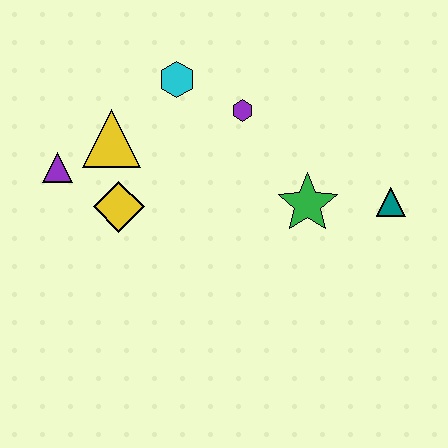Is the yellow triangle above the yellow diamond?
Yes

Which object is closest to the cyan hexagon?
The purple hexagon is closest to the cyan hexagon.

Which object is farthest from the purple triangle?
The teal triangle is farthest from the purple triangle.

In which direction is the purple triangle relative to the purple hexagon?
The purple triangle is to the left of the purple hexagon.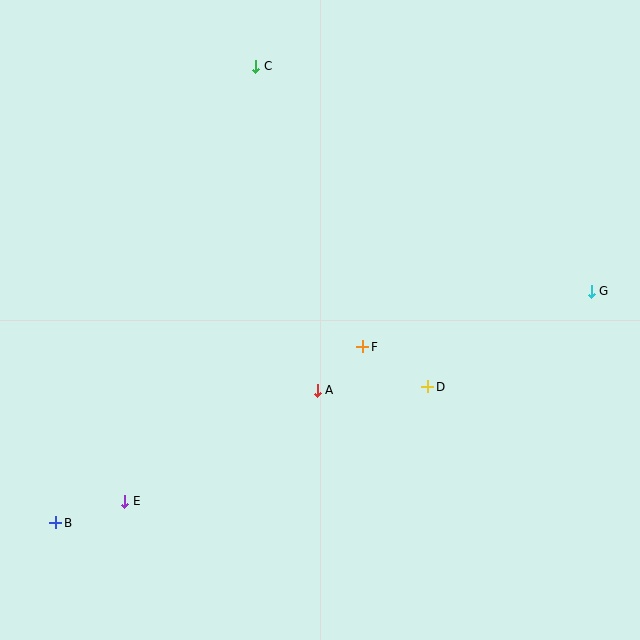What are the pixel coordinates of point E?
Point E is at (124, 501).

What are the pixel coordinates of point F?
Point F is at (363, 347).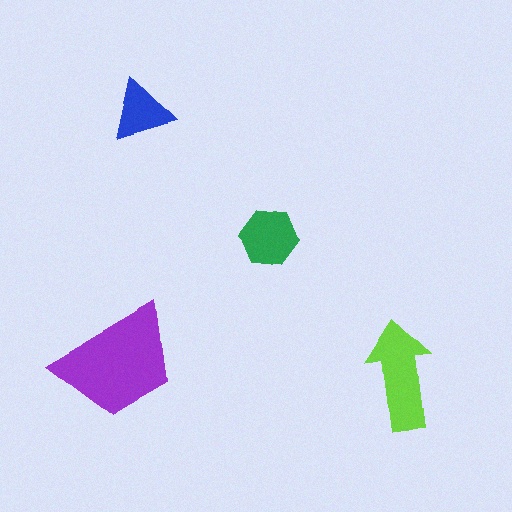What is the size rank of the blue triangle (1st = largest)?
4th.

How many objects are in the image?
There are 4 objects in the image.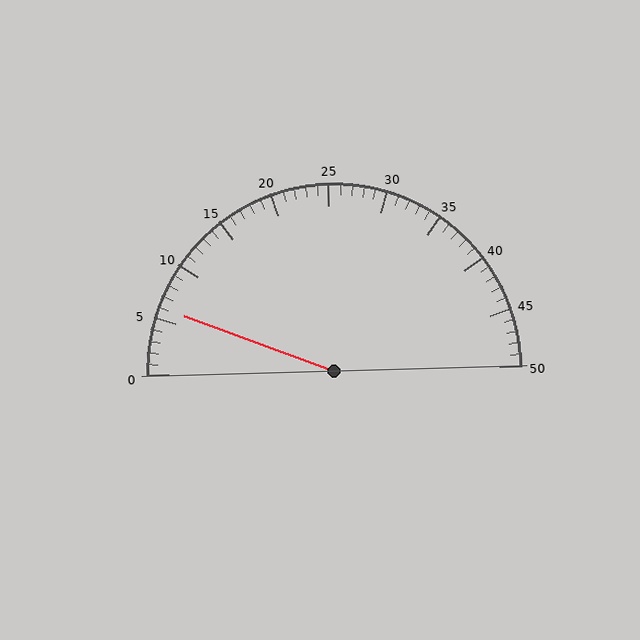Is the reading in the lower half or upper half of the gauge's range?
The reading is in the lower half of the range (0 to 50).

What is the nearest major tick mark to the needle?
The nearest major tick mark is 5.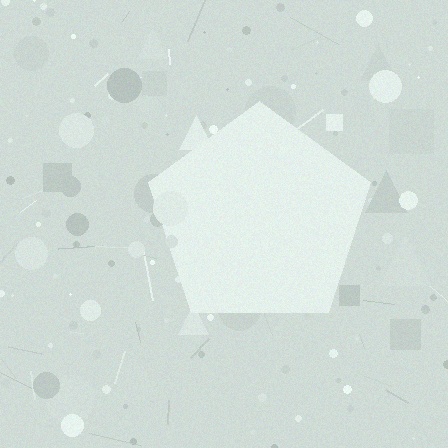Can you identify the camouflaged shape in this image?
The camouflaged shape is a pentagon.